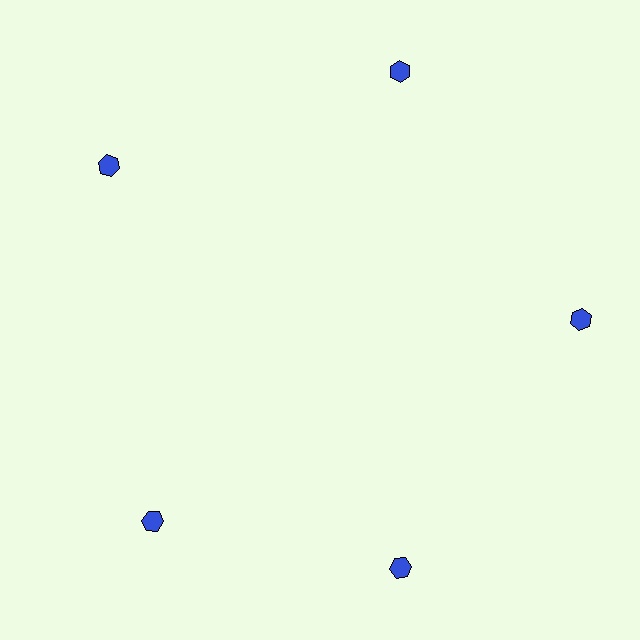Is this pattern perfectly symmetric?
No. The 5 blue hexagons are arranged in a ring, but one element near the 8 o'clock position is rotated out of alignment along the ring, breaking the 5-fold rotational symmetry.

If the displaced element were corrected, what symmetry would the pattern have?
It would have 5-fold rotational symmetry — the pattern would map onto itself every 72 degrees.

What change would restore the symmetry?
The symmetry would be restored by rotating it back into even spacing with its neighbors so that all 5 hexagons sit at equal angles and equal distance from the center.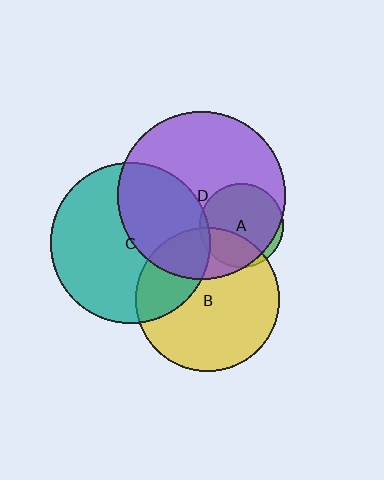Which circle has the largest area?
Circle D (purple).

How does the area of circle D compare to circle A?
Approximately 4.0 times.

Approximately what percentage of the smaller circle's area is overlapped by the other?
Approximately 30%.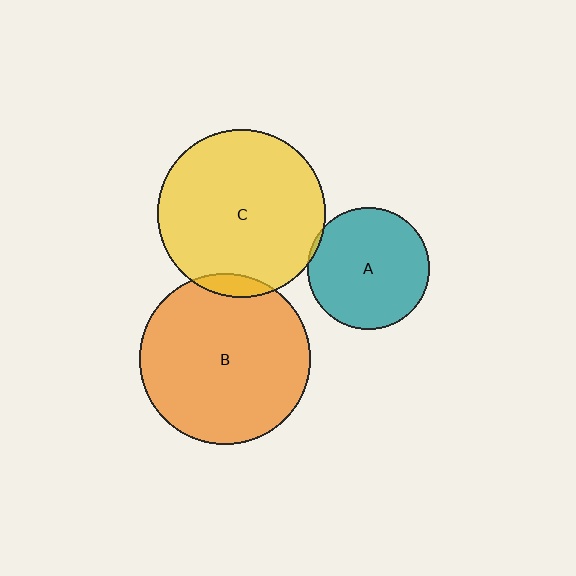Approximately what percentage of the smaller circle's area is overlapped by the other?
Approximately 5%.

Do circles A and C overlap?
Yes.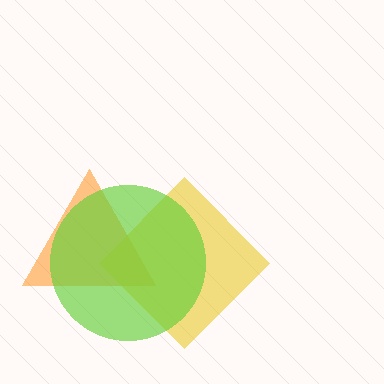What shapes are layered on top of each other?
The layered shapes are: an orange triangle, a yellow diamond, a lime circle.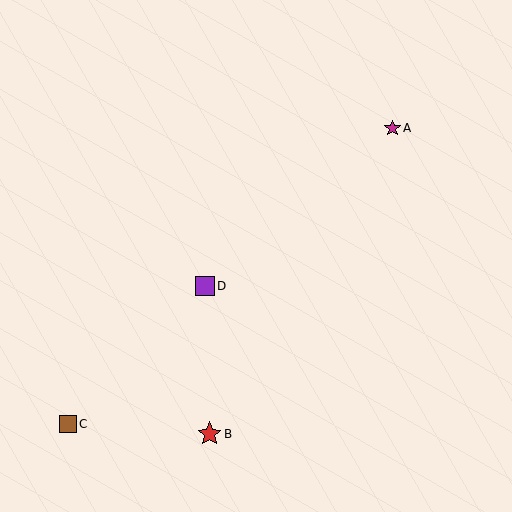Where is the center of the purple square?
The center of the purple square is at (205, 286).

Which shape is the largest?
The red star (labeled B) is the largest.